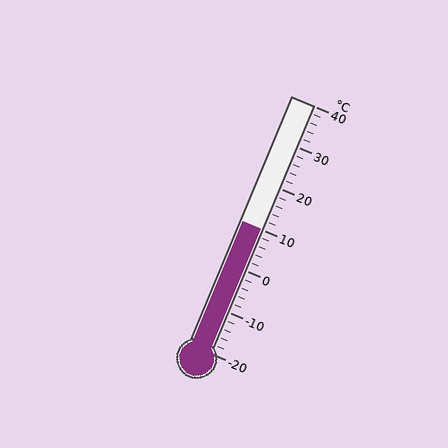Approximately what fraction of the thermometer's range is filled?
The thermometer is filled to approximately 50% of its range.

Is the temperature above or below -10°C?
The temperature is above -10°C.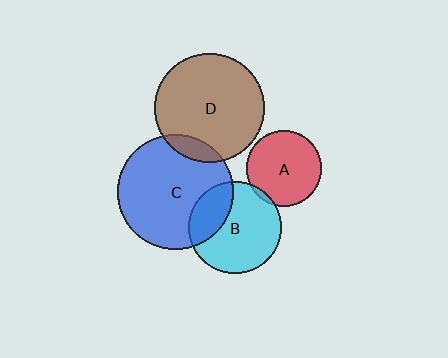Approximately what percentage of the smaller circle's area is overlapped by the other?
Approximately 5%.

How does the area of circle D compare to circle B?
Approximately 1.4 times.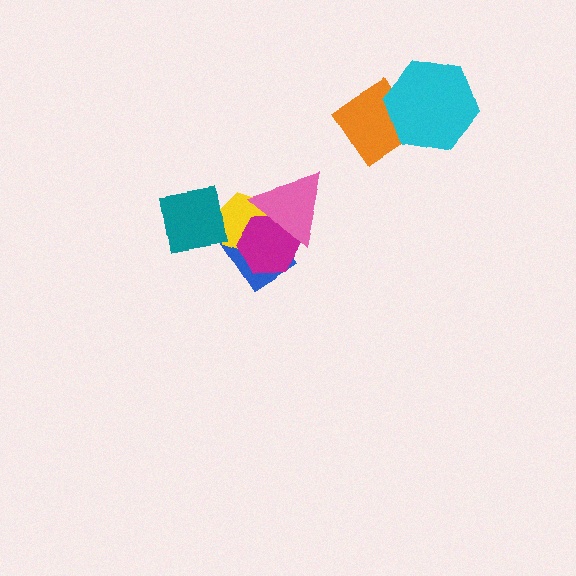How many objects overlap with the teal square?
1 object overlaps with the teal square.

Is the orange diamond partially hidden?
Yes, it is partially covered by another shape.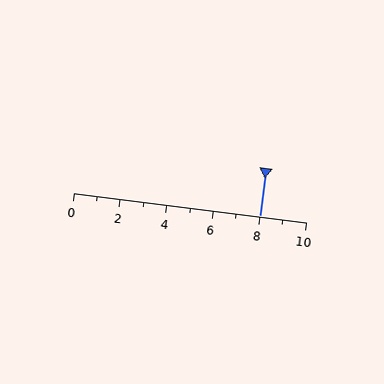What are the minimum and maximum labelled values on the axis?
The axis runs from 0 to 10.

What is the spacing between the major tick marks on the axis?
The major ticks are spaced 2 apart.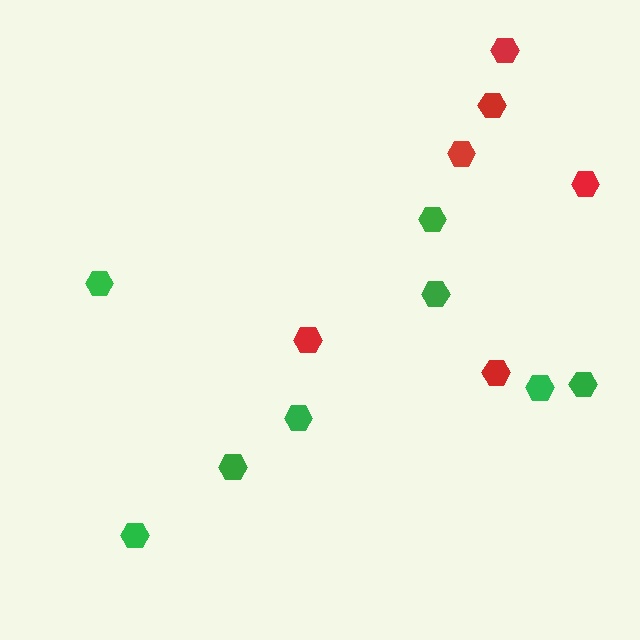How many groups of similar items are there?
There are 2 groups: one group of red hexagons (6) and one group of green hexagons (8).